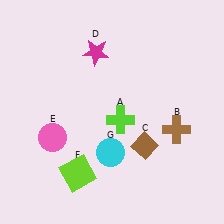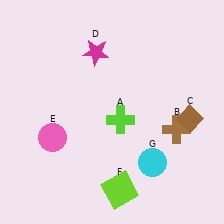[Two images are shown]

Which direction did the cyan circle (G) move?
The cyan circle (G) moved right.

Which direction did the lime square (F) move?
The lime square (F) moved right.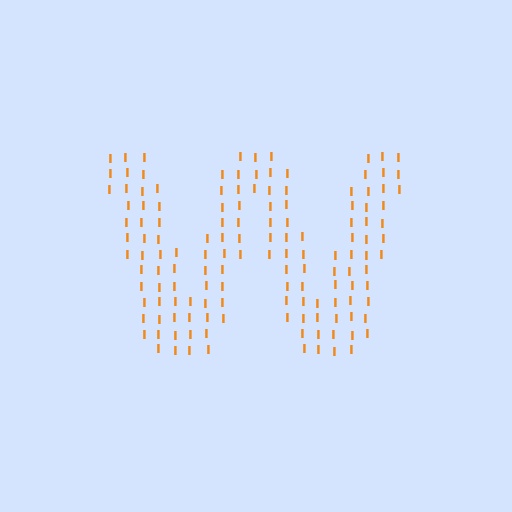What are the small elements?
The small elements are letter I's.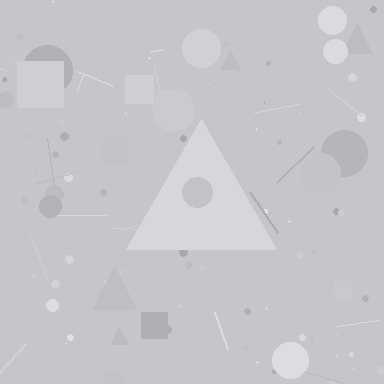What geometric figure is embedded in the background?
A triangle is embedded in the background.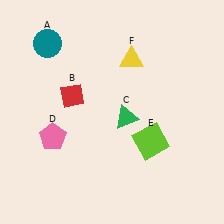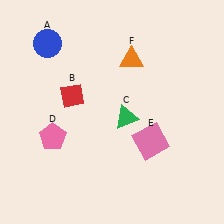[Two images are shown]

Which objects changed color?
A changed from teal to blue. E changed from lime to pink. F changed from yellow to orange.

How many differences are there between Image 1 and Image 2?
There are 3 differences between the two images.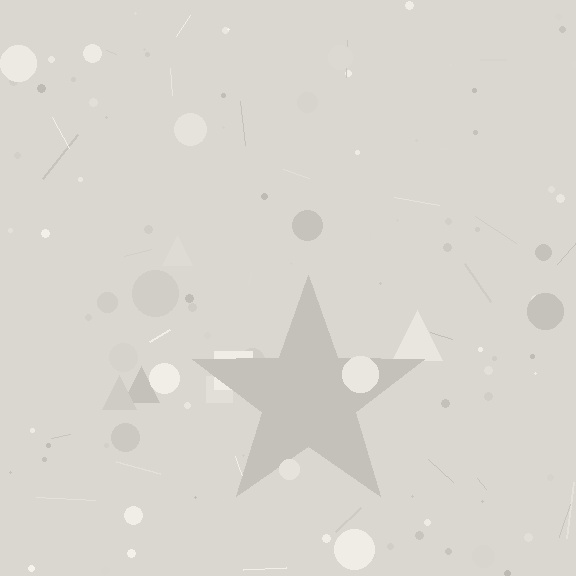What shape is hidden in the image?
A star is hidden in the image.